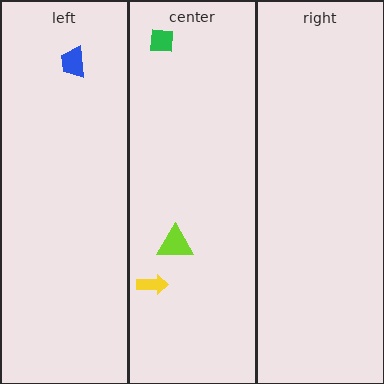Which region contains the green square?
The center region.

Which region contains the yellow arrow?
The center region.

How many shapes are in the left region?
1.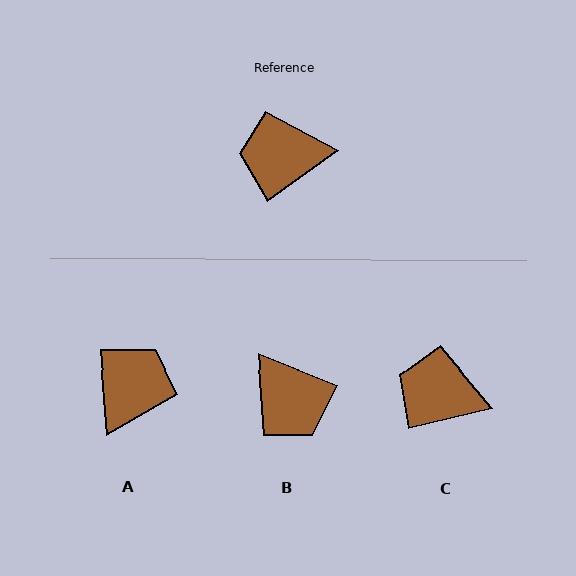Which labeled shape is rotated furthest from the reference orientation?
B, about 122 degrees away.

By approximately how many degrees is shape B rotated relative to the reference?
Approximately 122 degrees counter-clockwise.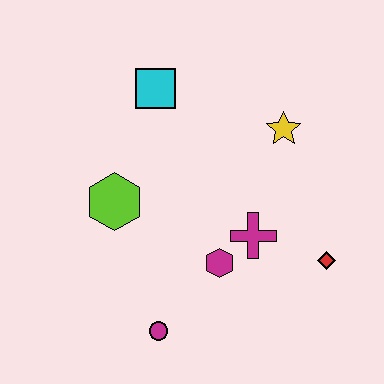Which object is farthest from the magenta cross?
The cyan square is farthest from the magenta cross.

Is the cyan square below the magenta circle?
No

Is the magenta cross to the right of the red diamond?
No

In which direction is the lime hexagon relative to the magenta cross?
The lime hexagon is to the left of the magenta cross.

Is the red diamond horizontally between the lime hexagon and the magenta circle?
No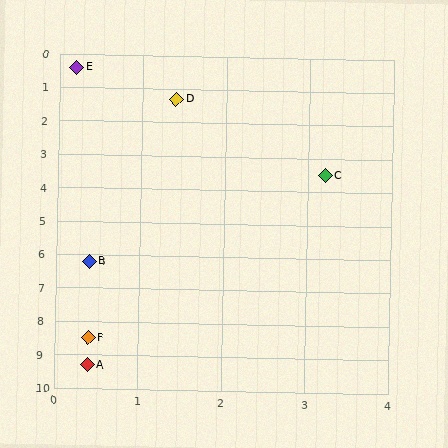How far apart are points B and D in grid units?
Points B and D are about 5.0 grid units apart.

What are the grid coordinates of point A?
Point A is at approximately (0.4, 9.3).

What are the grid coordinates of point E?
Point E is at approximately (0.2, 0.4).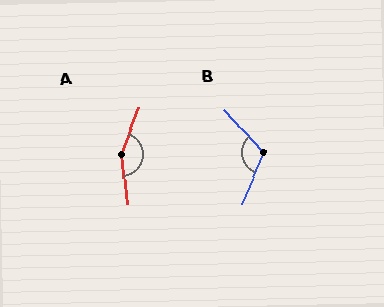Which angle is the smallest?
B, at approximately 114 degrees.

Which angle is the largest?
A, at approximately 153 degrees.